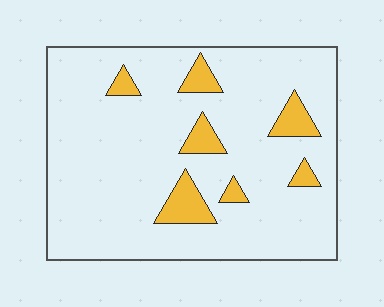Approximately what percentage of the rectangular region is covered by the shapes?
Approximately 10%.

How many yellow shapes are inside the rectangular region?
7.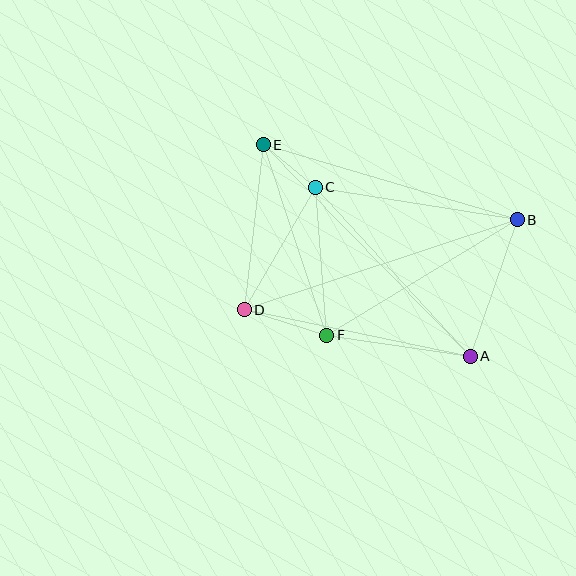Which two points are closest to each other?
Points C and E are closest to each other.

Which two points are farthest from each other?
Points A and E are farthest from each other.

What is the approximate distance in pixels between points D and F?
The distance between D and F is approximately 86 pixels.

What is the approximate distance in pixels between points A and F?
The distance between A and F is approximately 145 pixels.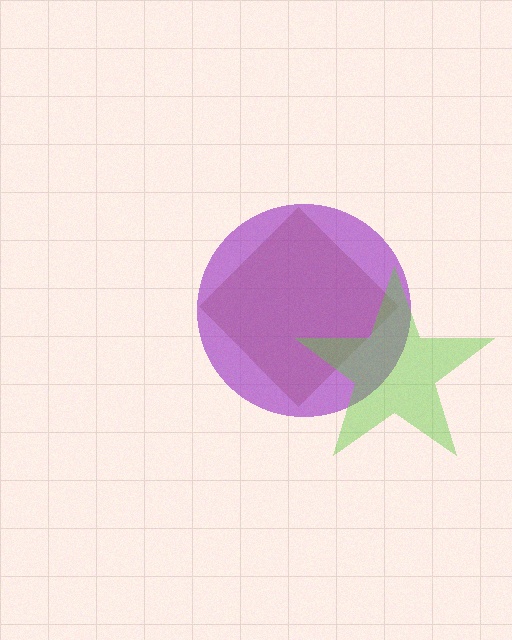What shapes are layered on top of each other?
The layered shapes are: a brown diamond, a purple circle, a lime star.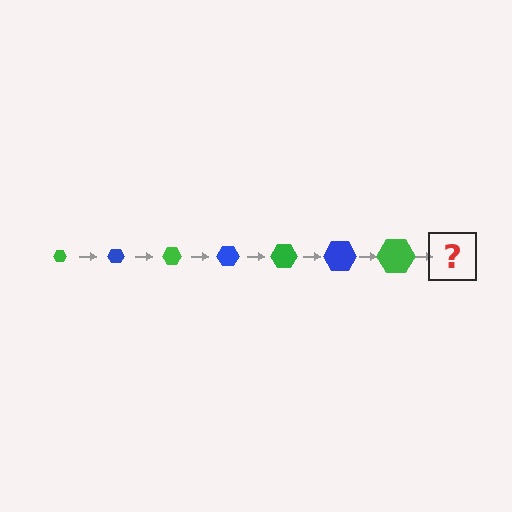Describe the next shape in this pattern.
It should be a blue hexagon, larger than the previous one.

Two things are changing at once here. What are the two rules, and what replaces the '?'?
The two rules are that the hexagon grows larger each step and the color cycles through green and blue. The '?' should be a blue hexagon, larger than the previous one.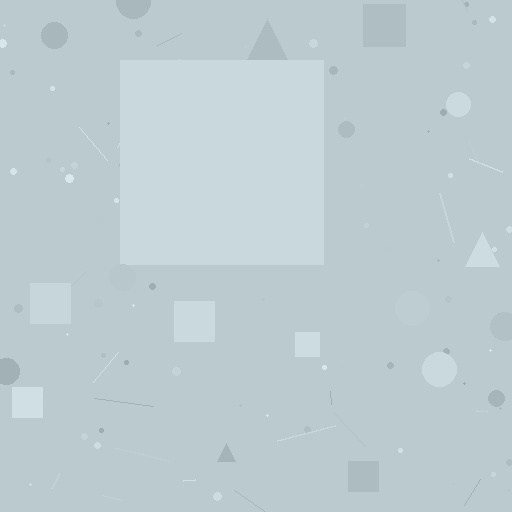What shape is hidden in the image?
A square is hidden in the image.